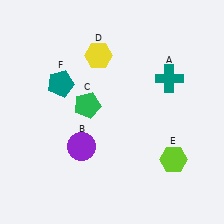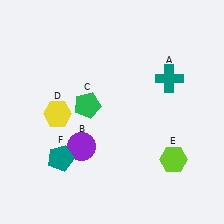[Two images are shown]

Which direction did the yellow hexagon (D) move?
The yellow hexagon (D) moved down.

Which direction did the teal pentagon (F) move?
The teal pentagon (F) moved down.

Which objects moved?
The objects that moved are: the yellow hexagon (D), the teal pentagon (F).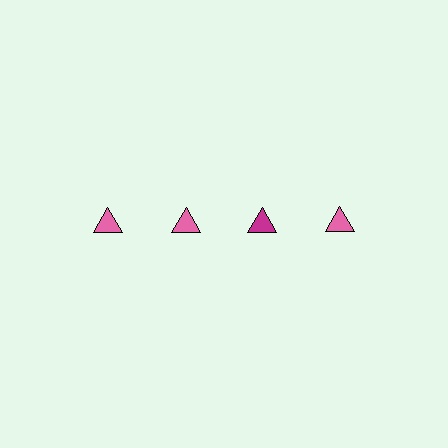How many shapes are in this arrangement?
There are 4 shapes arranged in a grid pattern.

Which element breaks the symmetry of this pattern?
The magenta triangle in the top row, center column breaks the symmetry. All other shapes are pink triangles.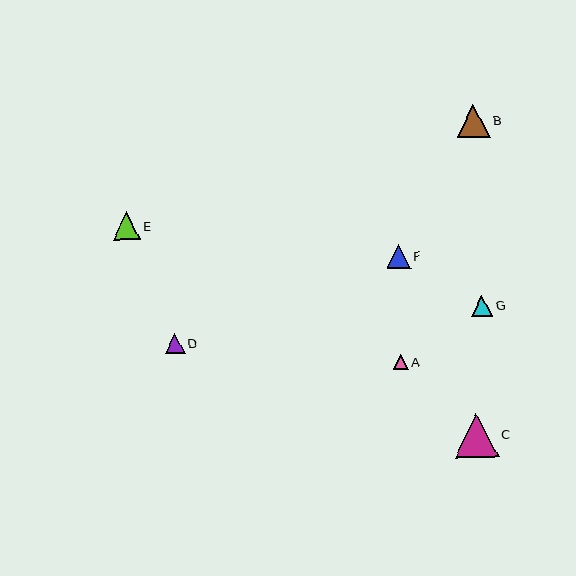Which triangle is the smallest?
Triangle A is the smallest with a size of approximately 15 pixels.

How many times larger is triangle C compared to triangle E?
Triangle C is approximately 1.6 times the size of triangle E.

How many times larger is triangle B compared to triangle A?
Triangle B is approximately 2.1 times the size of triangle A.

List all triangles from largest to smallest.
From largest to smallest: C, B, E, F, G, D, A.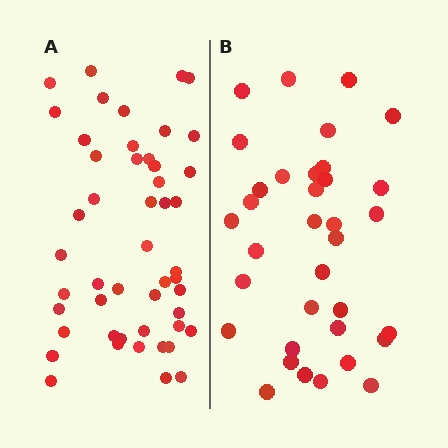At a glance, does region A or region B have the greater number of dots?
Region A (the left region) has more dots.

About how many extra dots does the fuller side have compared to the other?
Region A has approximately 15 more dots than region B.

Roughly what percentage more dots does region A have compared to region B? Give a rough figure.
About 40% more.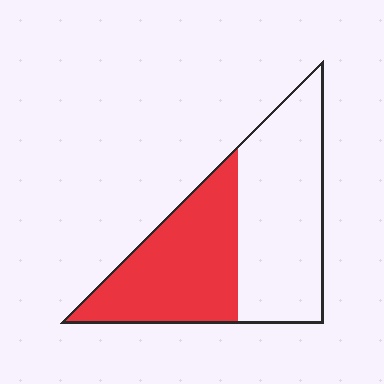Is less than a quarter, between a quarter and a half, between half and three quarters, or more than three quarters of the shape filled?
Between a quarter and a half.